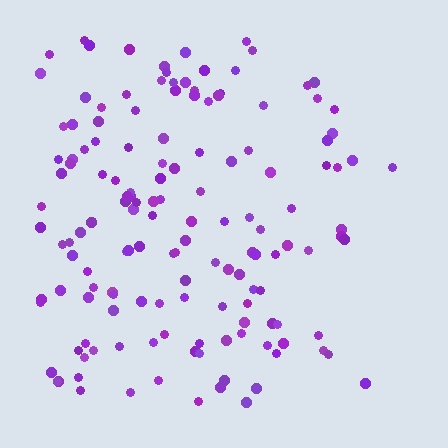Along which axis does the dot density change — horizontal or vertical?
Horizontal.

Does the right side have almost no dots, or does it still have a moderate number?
Still a moderate number, just noticeably fewer than the left.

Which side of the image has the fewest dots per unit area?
The right.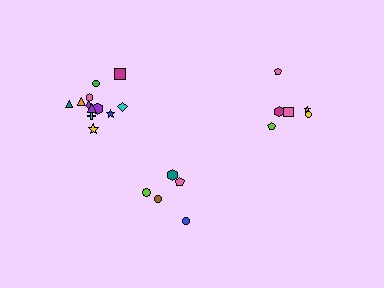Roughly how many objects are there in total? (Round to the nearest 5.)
Roughly 25 objects in total.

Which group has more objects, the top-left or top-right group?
The top-left group.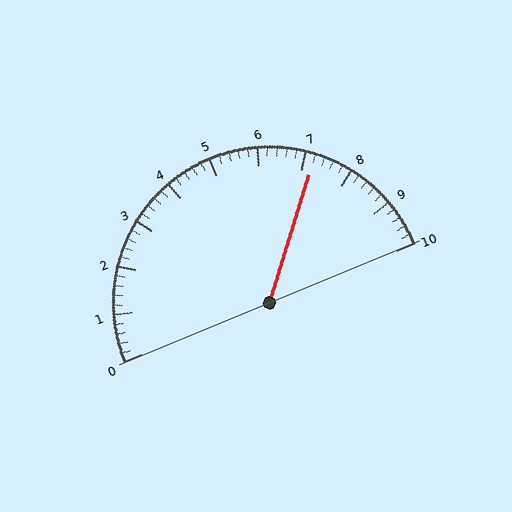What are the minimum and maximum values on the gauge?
The gauge ranges from 0 to 10.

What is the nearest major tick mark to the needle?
The nearest major tick mark is 7.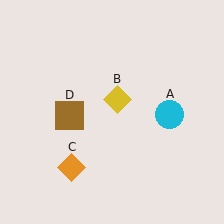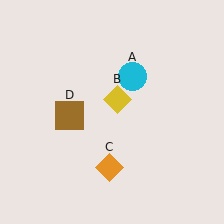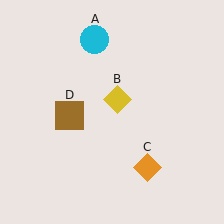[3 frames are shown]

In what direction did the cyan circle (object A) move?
The cyan circle (object A) moved up and to the left.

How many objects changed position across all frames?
2 objects changed position: cyan circle (object A), orange diamond (object C).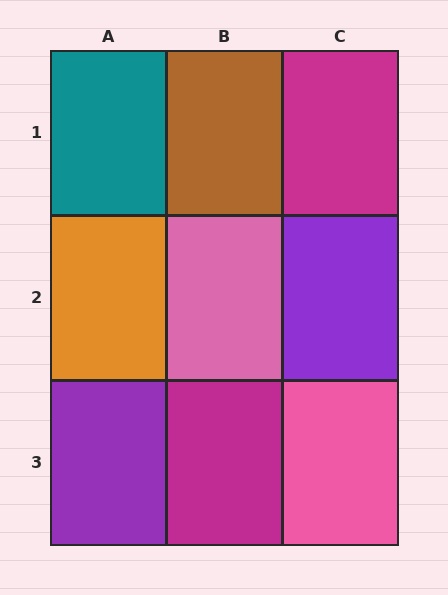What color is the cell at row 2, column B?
Pink.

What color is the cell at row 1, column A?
Teal.